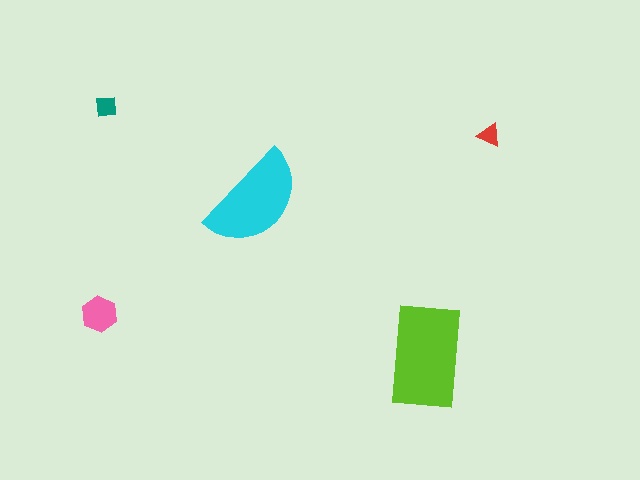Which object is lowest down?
The lime rectangle is bottommost.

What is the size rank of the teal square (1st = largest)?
4th.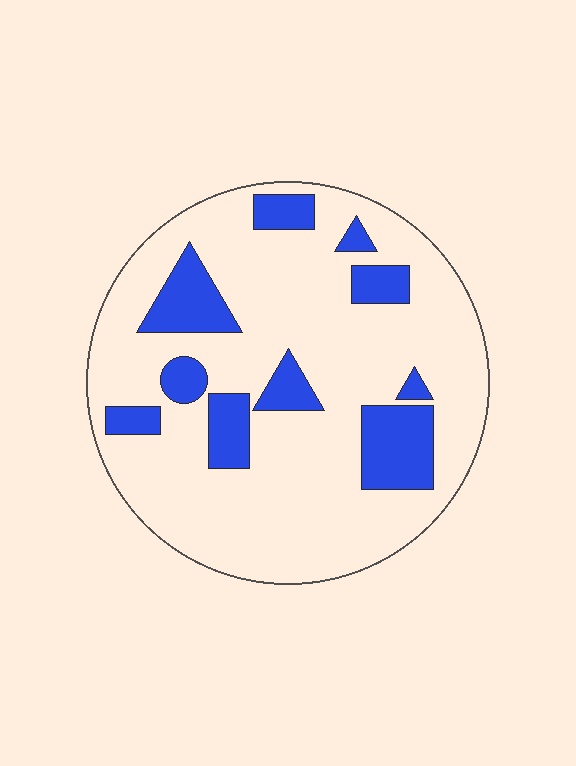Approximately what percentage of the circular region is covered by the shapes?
Approximately 20%.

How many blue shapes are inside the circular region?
10.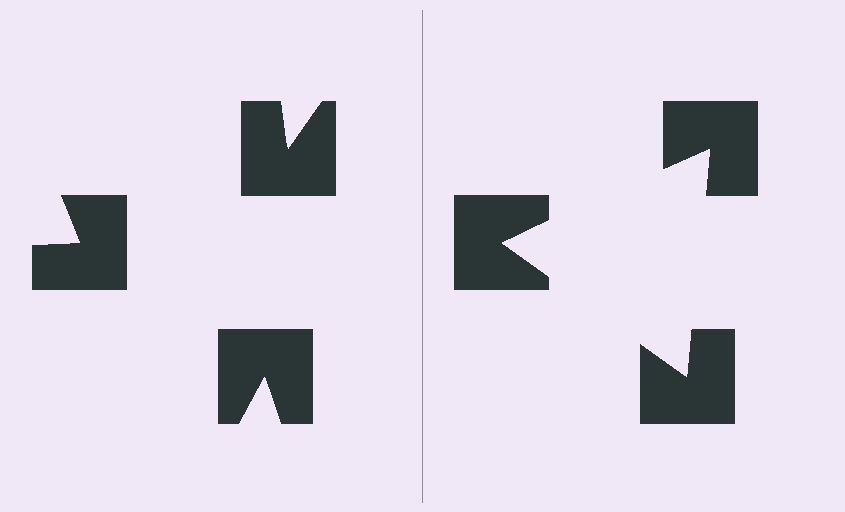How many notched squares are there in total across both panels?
6 — 3 on each side.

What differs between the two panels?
The notched squares are positioned identically on both sides; only the wedge orientations differ. On the right they align to a triangle; on the left they are misaligned.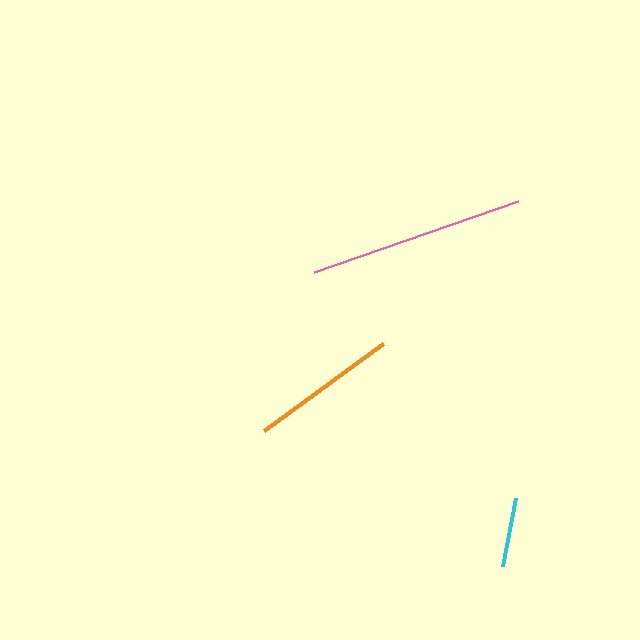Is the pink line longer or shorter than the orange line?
The pink line is longer than the orange line.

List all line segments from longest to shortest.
From longest to shortest: pink, orange, cyan.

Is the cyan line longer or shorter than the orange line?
The orange line is longer than the cyan line.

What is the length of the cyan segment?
The cyan segment is approximately 69 pixels long.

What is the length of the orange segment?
The orange segment is approximately 148 pixels long.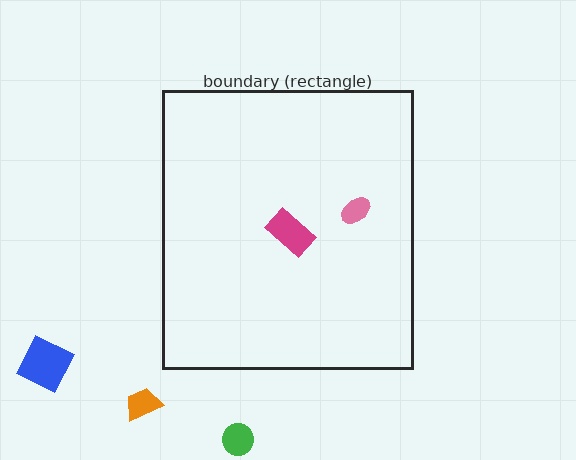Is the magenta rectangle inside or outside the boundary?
Inside.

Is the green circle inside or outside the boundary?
Outside.